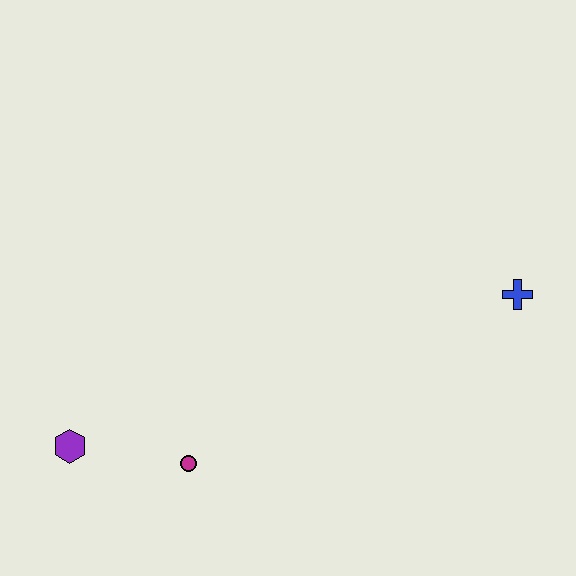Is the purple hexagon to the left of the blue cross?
Yes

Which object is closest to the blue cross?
The magenta circle is closest to the blue cross.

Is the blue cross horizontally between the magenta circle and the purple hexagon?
No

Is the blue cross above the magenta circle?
Yes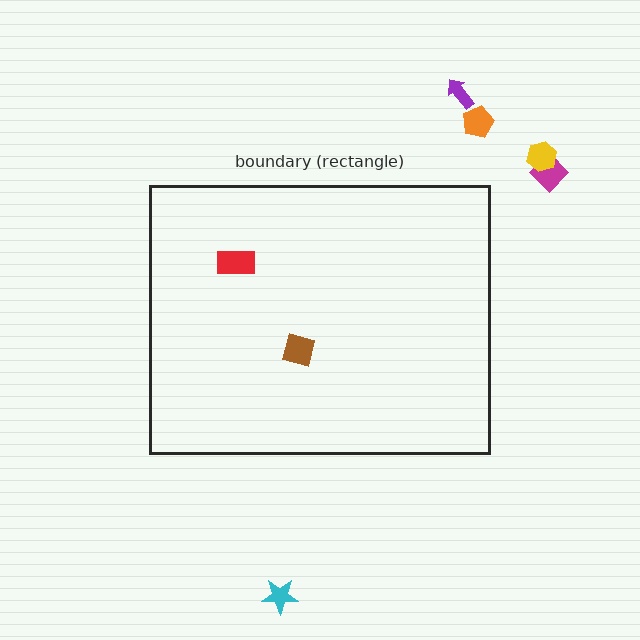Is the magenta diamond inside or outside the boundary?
Outside.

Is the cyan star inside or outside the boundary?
Outside.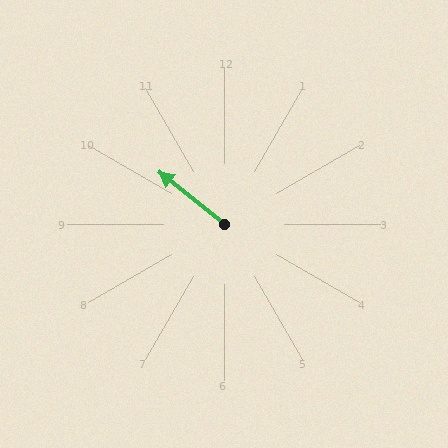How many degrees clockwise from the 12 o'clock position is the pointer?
Approximately 309 degrees.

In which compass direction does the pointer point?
Northwest.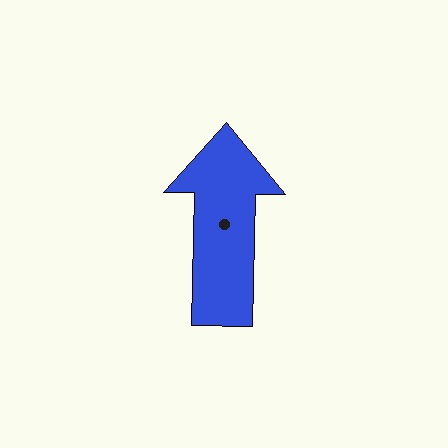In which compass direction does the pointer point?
North.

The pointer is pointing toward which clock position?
Roughly 12 o'clock.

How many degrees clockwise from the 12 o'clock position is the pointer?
Approximately 1 degrees.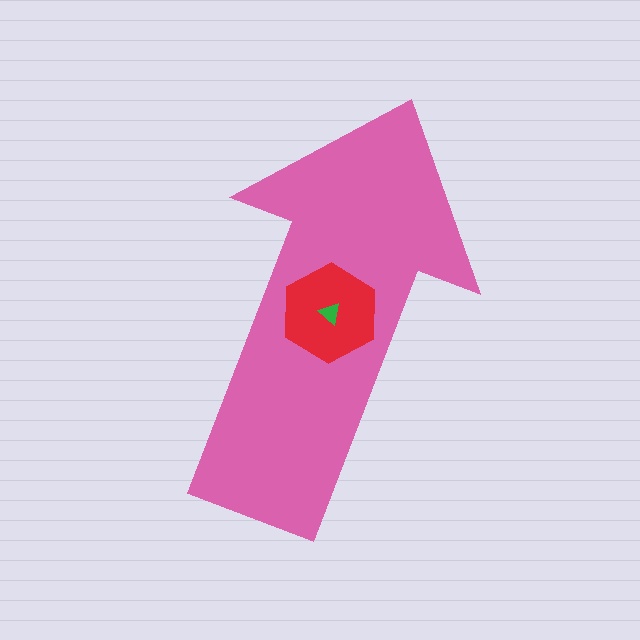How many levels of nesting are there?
3.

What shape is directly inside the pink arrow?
The red hexagon.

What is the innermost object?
The green triangle.